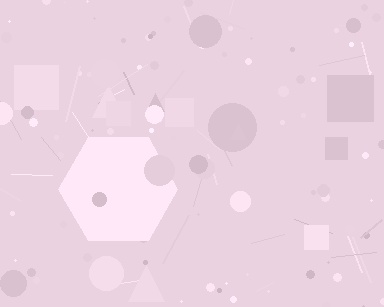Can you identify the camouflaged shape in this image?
The camouflaged shape is a hexagon.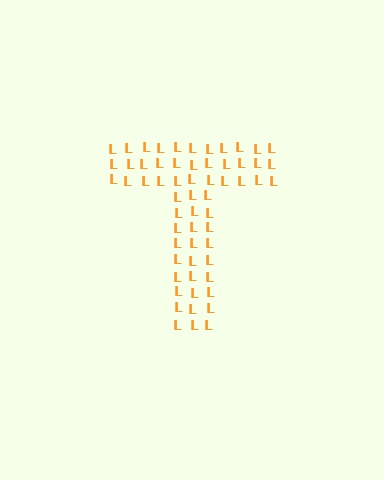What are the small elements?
The small elements are letter L's.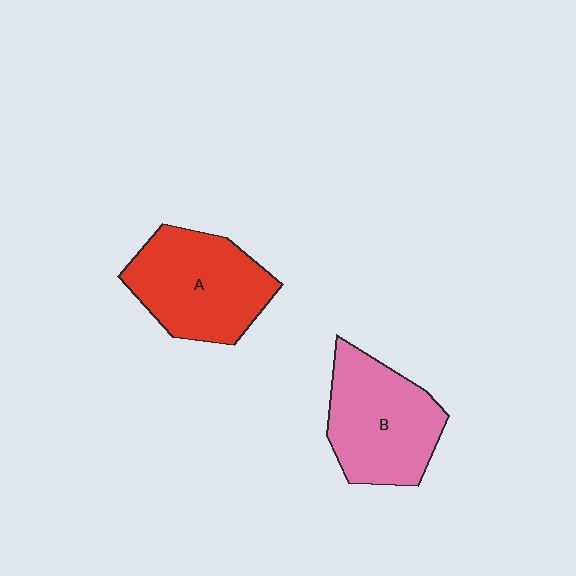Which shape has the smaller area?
Shape B (pink).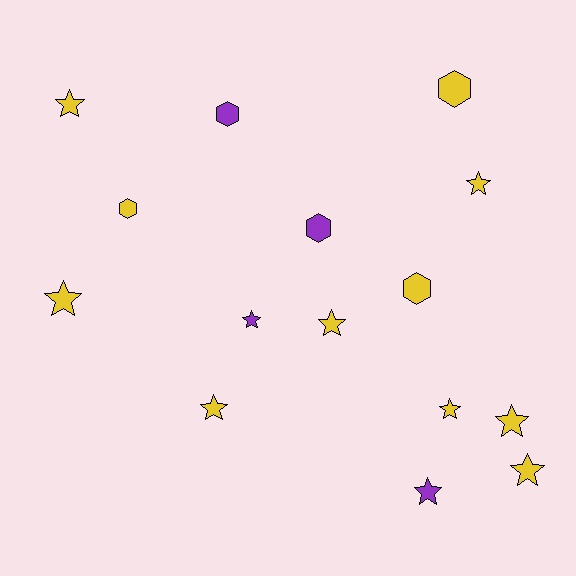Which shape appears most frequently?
Star, with 10 objects.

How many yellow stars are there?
There are 8 yellow stars.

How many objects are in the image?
There are 15 objects.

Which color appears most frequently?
Yellow, with 11 objects.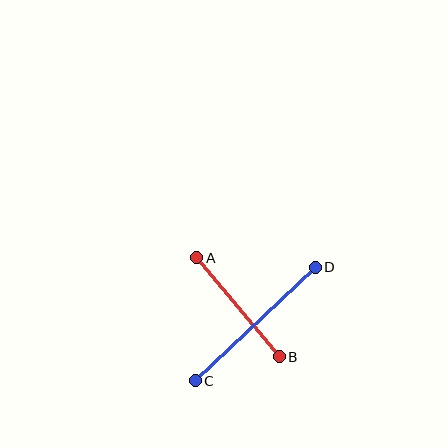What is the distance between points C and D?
The distance is approximately 165 pixels.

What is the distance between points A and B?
The distance is approximately 129 pixels.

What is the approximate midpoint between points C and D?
The midpoint is at approximately (255, 324) pixels.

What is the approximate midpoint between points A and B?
The midpoint is at approximately (238, 307) pixels.